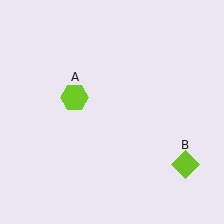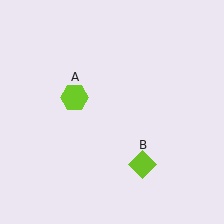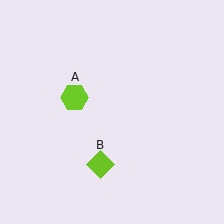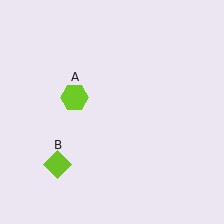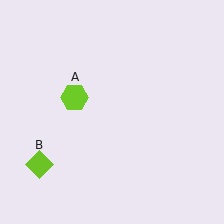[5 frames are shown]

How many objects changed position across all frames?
1 object changed position: lime diamond (object B).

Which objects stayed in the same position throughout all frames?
Lime hexagon (object A) remained stationary.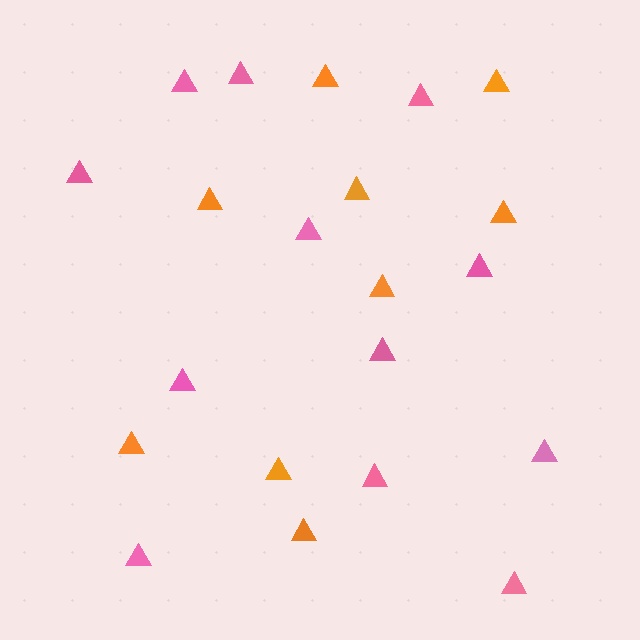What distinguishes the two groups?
There are 2 groups: one group of pink triangles (12) and one group of orange triangles (9).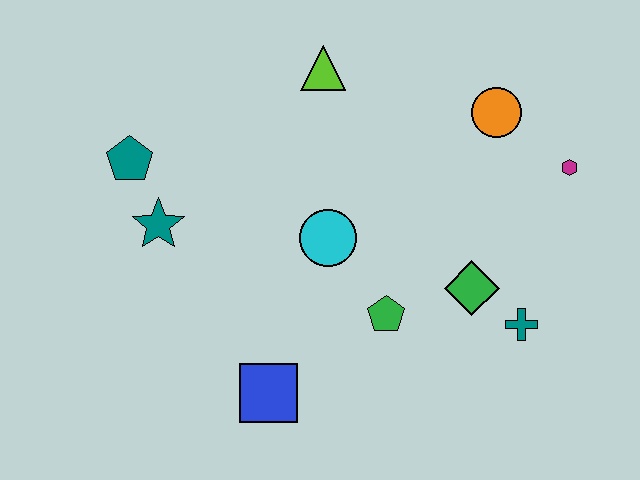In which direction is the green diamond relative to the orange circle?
The green diamond is below the orange circle.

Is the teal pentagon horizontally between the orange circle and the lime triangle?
No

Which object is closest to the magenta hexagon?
The orange circle is closest to the magenta hexagon.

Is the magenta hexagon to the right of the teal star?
Yes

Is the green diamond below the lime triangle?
Yes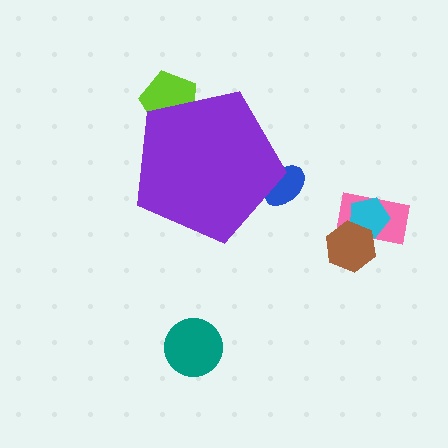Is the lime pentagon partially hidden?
Yes, the lime pentagon is partially hidden behind the purple pentagon.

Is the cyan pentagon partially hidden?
No, the cyan pentagon is fully visible.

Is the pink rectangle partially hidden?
No, the pink rectangle is fully visible.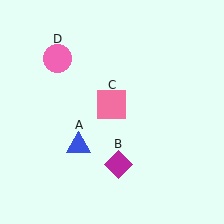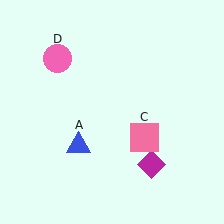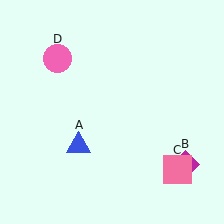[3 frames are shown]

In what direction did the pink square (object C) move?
The pink square (object C) moved down and to the right.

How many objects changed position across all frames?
2 objects changed position: magenta diamond (object B), pink square (object C).